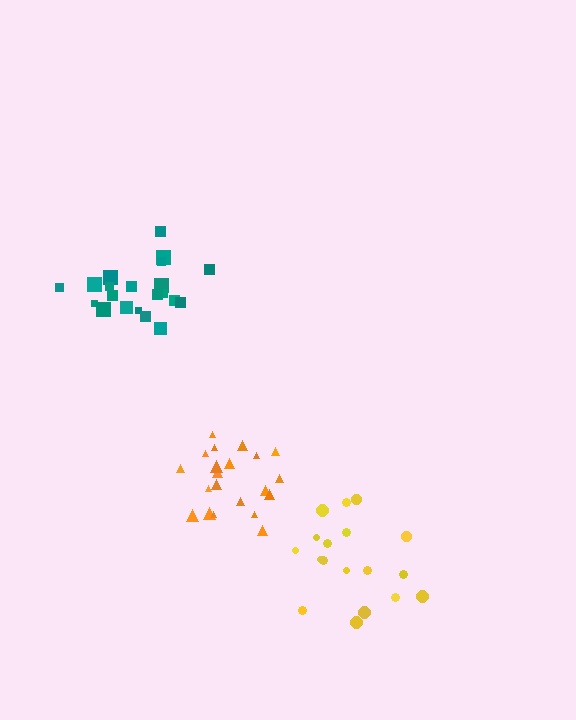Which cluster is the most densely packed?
Orange.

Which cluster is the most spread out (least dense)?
Yellow.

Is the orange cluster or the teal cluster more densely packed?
Orange.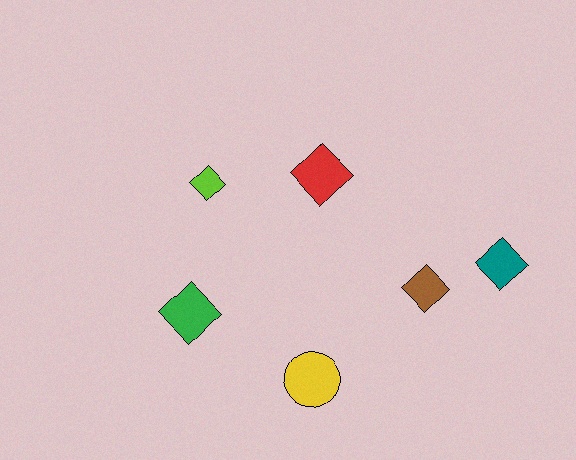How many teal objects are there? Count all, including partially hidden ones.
There is 1 teal object.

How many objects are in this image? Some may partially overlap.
There are 6 objects.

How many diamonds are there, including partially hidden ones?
There are 5 diamonds.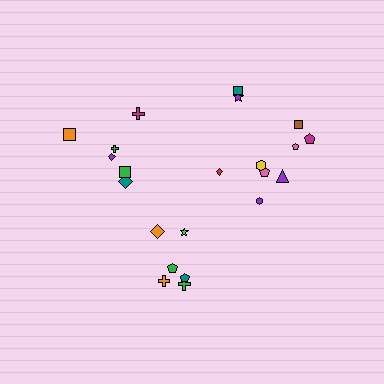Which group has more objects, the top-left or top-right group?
The top-right group.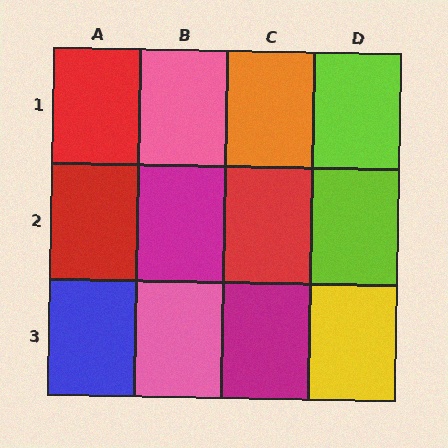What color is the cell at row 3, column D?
Yellow.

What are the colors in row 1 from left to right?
Red, pink, orange, lime.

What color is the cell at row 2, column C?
Red.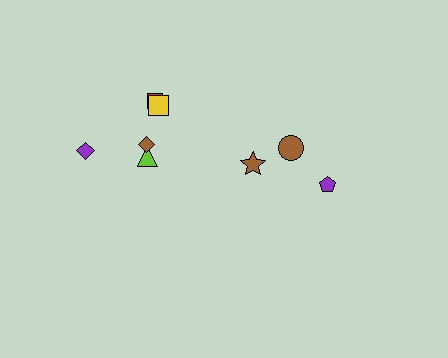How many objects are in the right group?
There are 3 objects.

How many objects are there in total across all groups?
There are 8 objects.